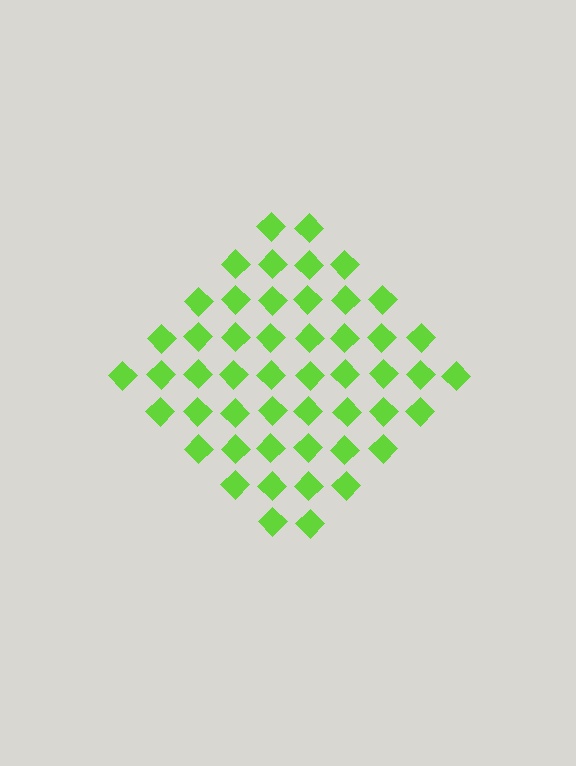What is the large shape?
The large shape is a diamond.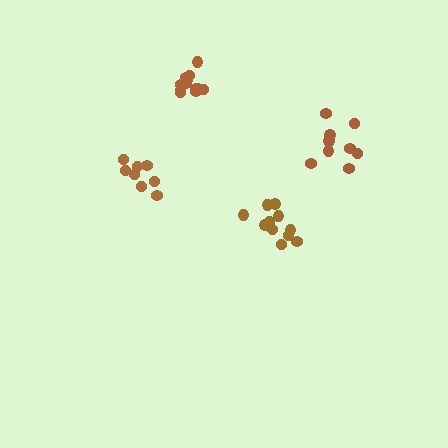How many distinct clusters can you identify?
There are 4 distinct clusters.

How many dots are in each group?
Group 1: 8 dots, Group 2: 11 dots, Group 3: 13 dots, Group 4: 9 dots (41 total).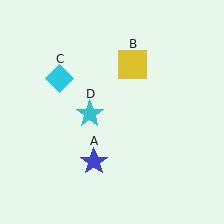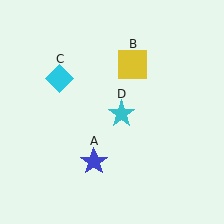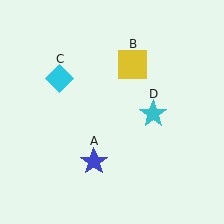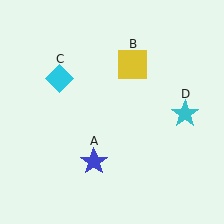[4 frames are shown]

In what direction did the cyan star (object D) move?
The cyan star (object D) moved right.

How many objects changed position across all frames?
1 object changed position: cyan star (object D).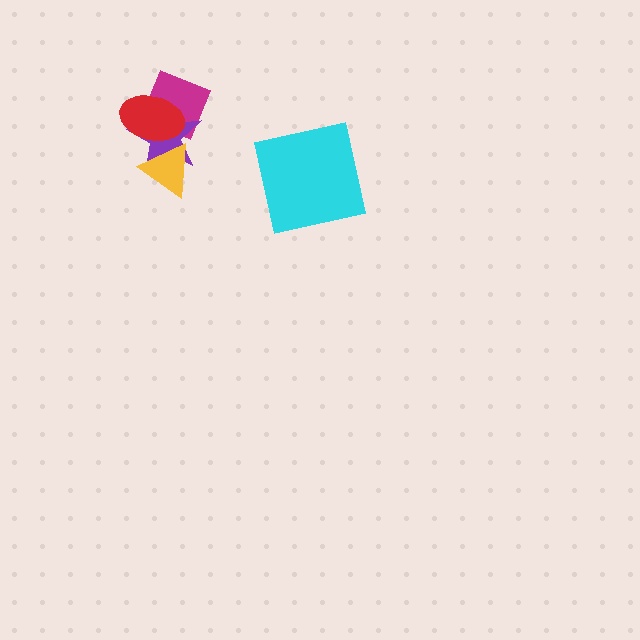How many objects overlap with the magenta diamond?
2 objects overlap with the magenta diamond.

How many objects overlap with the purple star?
3 objects overlap with the purple star.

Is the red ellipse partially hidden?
Yes, it is partially covered by another shape.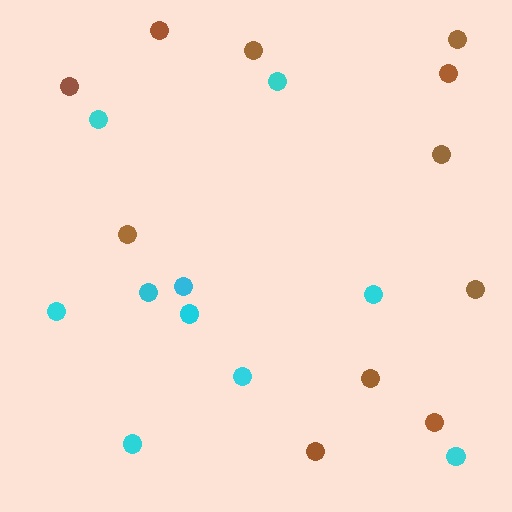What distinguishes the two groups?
There are 2 groups: one group of brown circles (11) and one group of cyan circles (10).